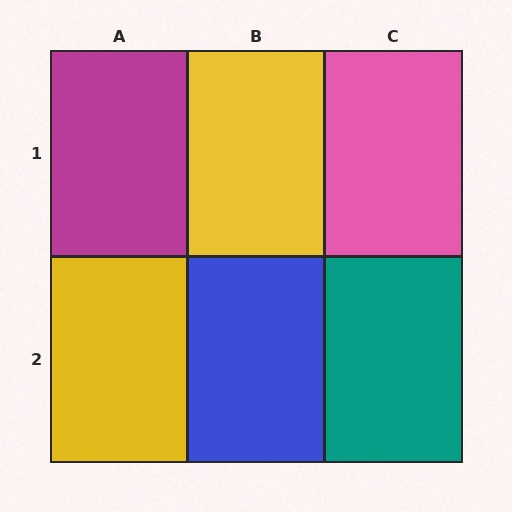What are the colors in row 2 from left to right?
Yellow, blue, teal.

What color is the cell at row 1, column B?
Yellow.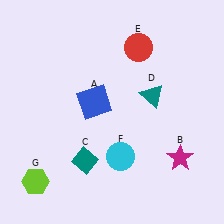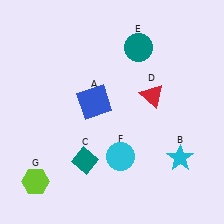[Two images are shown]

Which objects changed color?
B changed from magenta to cyan. D changed from teal to red. E changed from red to teal.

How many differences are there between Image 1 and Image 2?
There are 3 differences between the two images.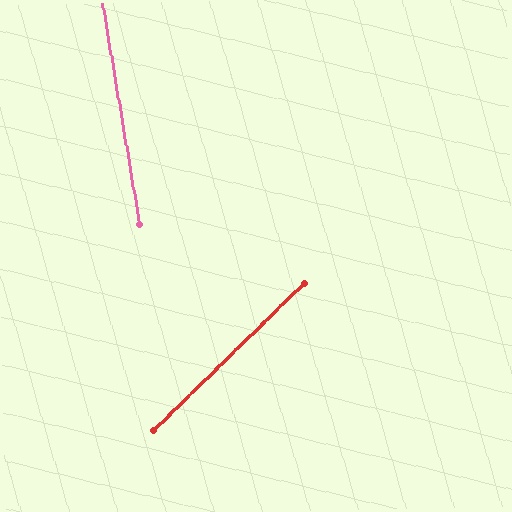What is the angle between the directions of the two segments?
Approximately 55 degrees.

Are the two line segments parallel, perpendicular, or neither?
Neither parallel nor perpendicular — they differ by about 55°.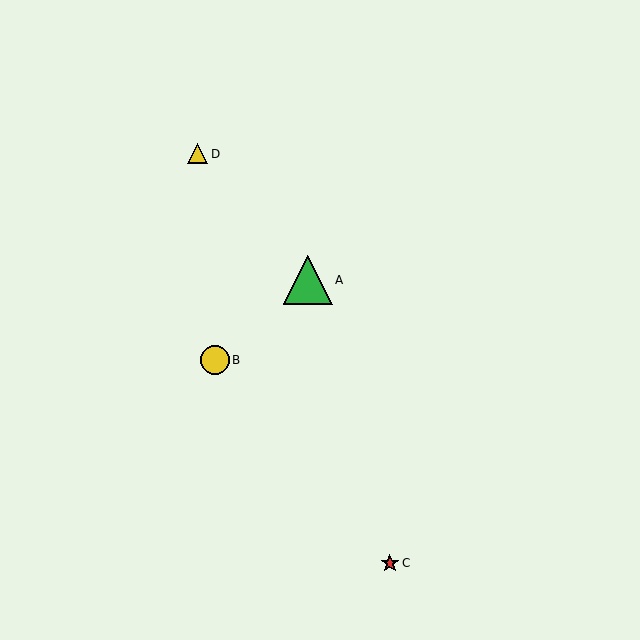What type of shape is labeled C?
Shape C is a red star.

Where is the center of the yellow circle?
The center of the yellow circle is at (215, 360).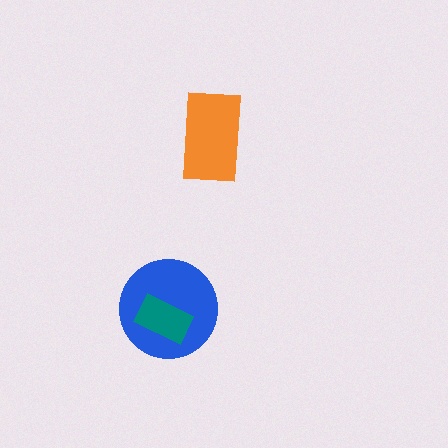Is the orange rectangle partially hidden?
No, no other shape covers it.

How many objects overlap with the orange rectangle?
0 objects overlap with the orange rectangle.